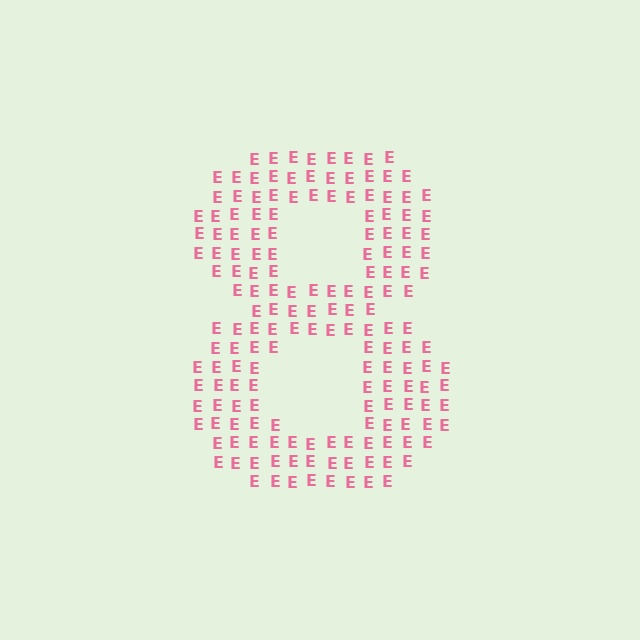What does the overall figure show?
The overall figure shows the digit 8.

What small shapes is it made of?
It is made of small letter E's.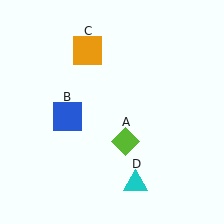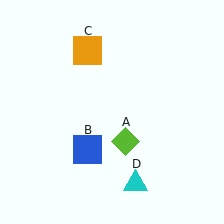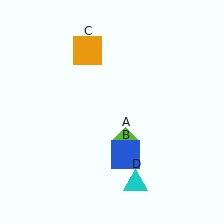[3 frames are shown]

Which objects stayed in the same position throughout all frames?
Lime diamond (object A) and orange square (object C) and cyan triangle (object D) remained stationary.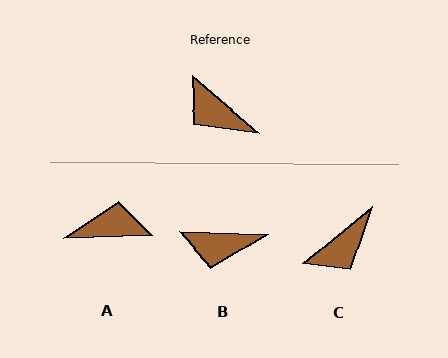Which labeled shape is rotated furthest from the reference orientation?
A, about 138 degrees away.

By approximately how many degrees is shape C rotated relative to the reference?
Approximately 80 degrees counter-clockwise.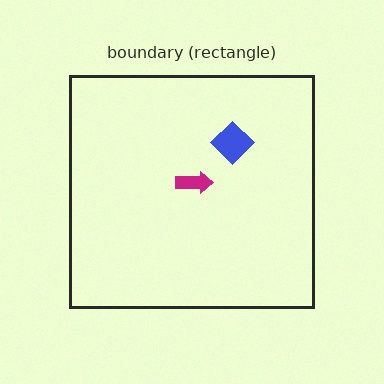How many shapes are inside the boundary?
2 inside, 0 outside.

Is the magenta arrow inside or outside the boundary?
Inside.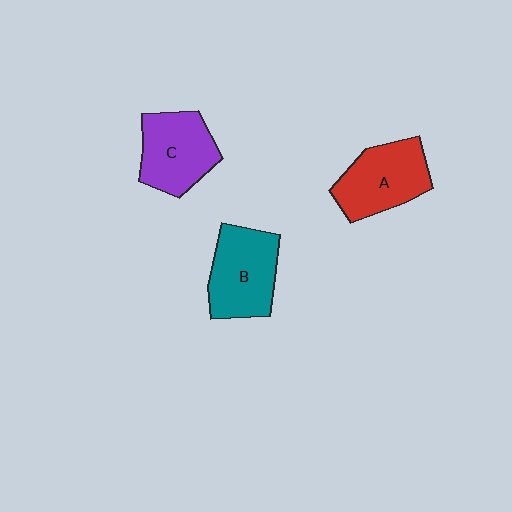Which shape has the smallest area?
Shape C (purple).